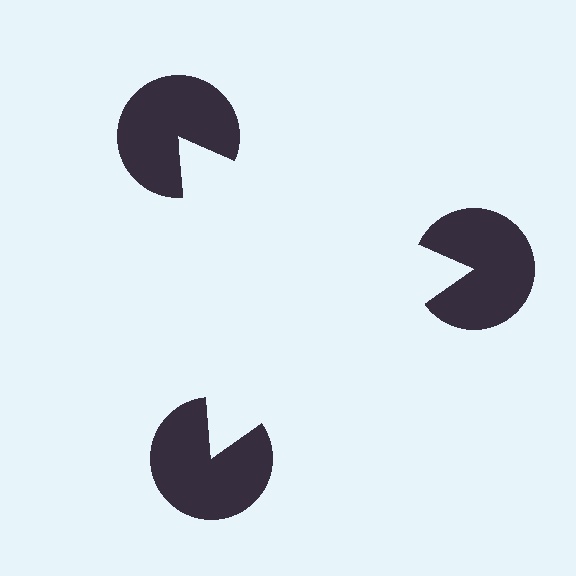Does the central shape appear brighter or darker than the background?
It typically appears slightly brighter than the background, even though no actual brightness change is drawn.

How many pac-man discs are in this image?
There are 3 — one at each vertex of the illusory triangle.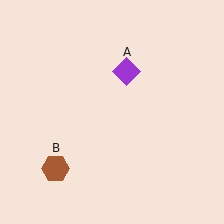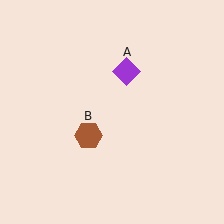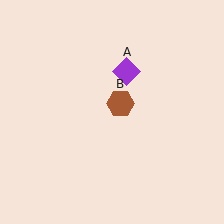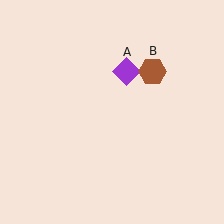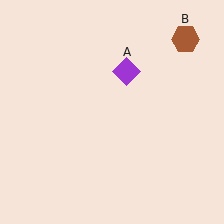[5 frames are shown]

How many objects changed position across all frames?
1 object changed position: brown hexagon (object B).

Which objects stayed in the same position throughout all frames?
Purple diamond (object A) remained stationary.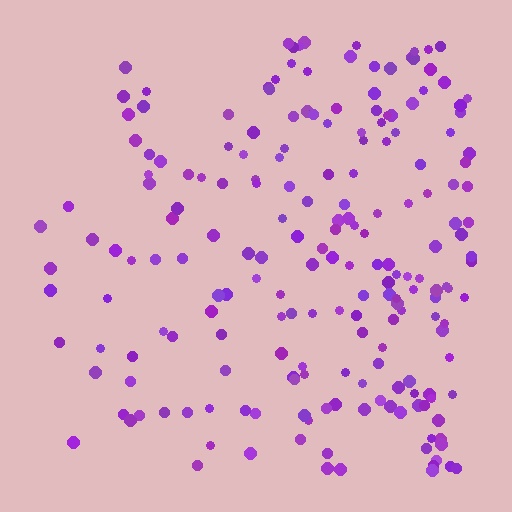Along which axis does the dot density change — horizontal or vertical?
Horizontal.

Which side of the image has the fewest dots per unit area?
The left.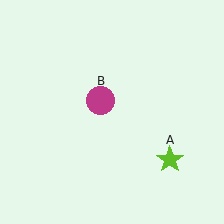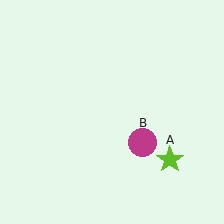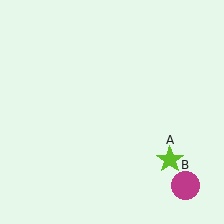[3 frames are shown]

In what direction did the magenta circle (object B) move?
The magenta circle (object B) moved down and to the right.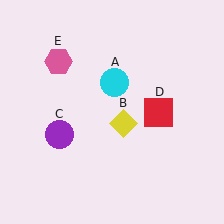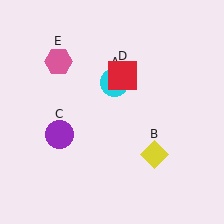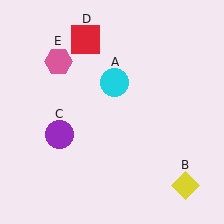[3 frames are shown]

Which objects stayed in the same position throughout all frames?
Cyan circle (object A) and purple circle (object C) and pink hexagon (object E) remained stationary.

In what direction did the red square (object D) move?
The red square (object D) moved up and to the left.